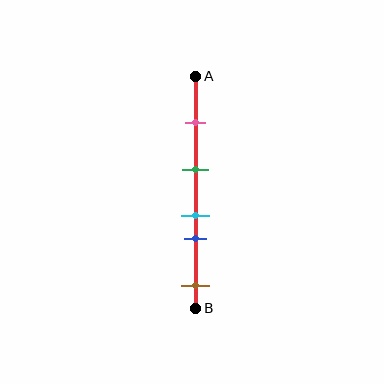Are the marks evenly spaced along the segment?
No, the marks are not evenly spaced.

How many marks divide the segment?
There are 5 marks dividing the segment.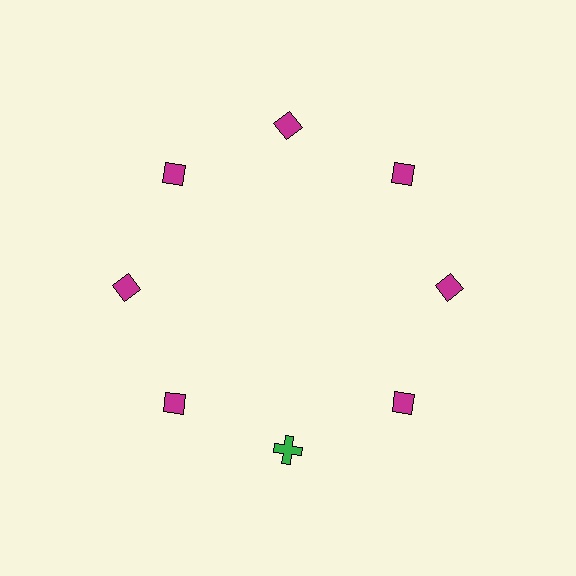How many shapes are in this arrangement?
There are 8 shapes arranged in a ring pattern.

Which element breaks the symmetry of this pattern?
The green cross at roughly the 6 o'clock position breaks the symmetry. All other shapes are magenta diamonds.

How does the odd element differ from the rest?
It differs in both color (green instead of magenta) and shape (cross instead of diamond).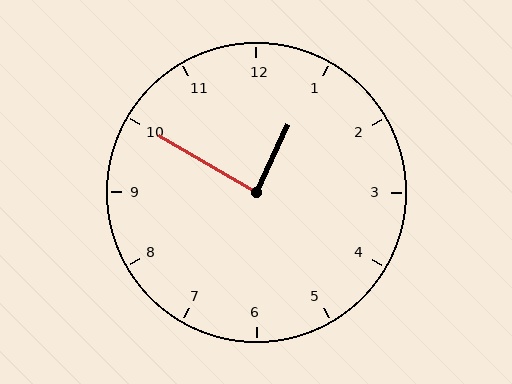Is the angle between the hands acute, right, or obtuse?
It is right.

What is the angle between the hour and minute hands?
Approximately 85 degrees.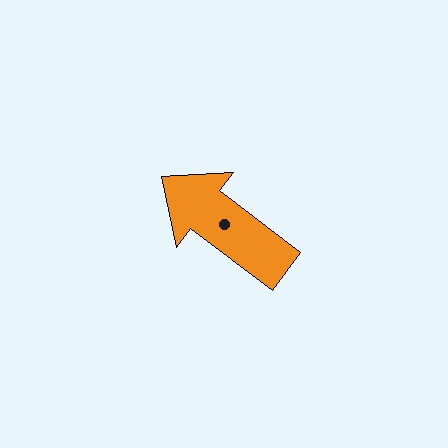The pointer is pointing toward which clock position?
Roughly 10 o'clock.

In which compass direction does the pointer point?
Northwest.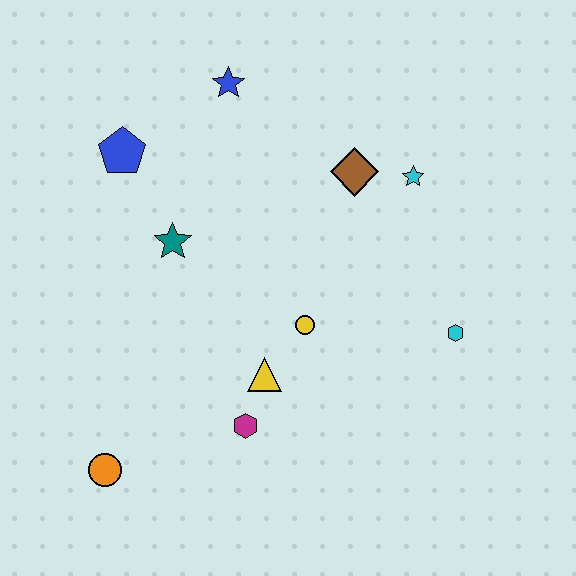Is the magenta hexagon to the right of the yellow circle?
No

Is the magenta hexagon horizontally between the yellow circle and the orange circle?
Yes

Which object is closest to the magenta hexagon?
The yellow triangle is closest to the magenta hexagon.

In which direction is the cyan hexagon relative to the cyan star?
The cyan hexagon is below the cyan star.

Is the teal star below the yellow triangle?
No